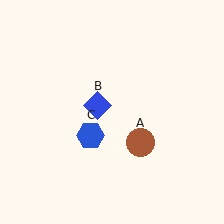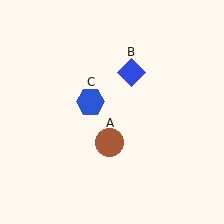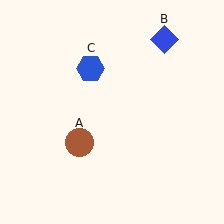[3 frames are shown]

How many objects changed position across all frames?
3 objects changed position: brown circle (object A), blue diamond (object B), blue hexagon (object C).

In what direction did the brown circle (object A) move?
The brown circle (object A) moved left.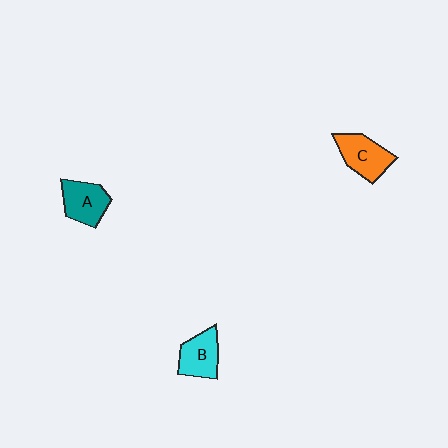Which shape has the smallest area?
Shape B (cyan).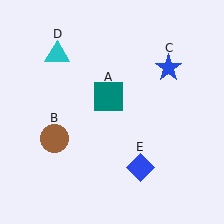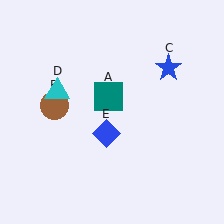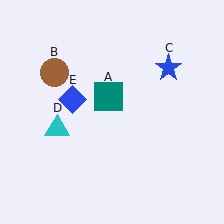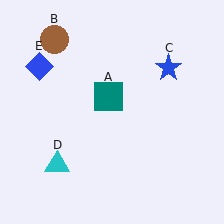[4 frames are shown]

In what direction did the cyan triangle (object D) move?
The cyan triangle (object D) moved down.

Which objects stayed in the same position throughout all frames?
Teal square (object A) and blue star (object C) remained stationary.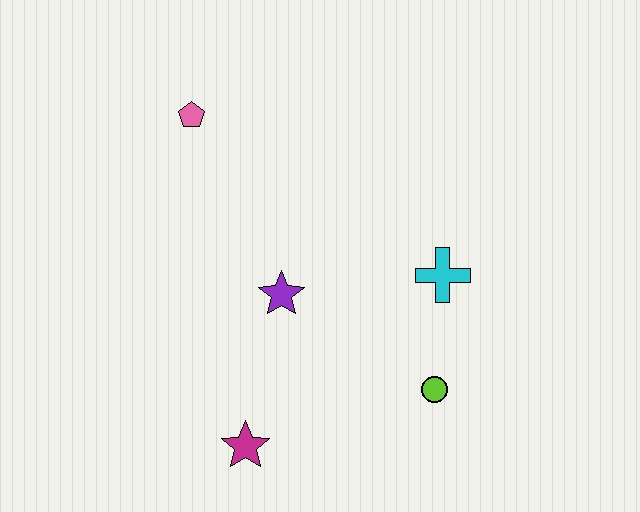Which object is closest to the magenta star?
The purple star is closest to the magenta star.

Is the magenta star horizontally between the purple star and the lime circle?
No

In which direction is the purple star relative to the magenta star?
The purple star is above the magenta star.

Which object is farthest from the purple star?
The pink pentagon is farthest from the purple star.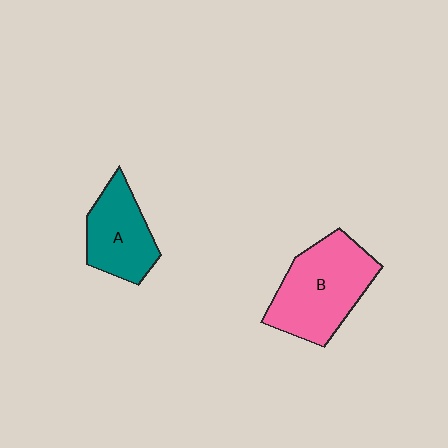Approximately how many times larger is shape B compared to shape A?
Approximately 1.5 times.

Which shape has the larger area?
Shape B (pink).